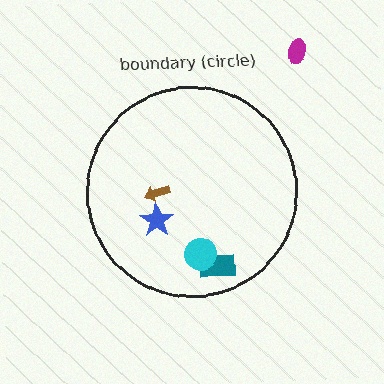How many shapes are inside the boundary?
4 inside, 1 outside.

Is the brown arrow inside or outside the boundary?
Inside.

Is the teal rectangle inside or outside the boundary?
Inside.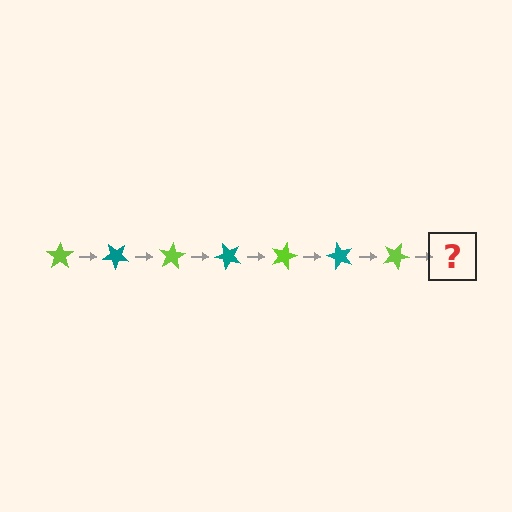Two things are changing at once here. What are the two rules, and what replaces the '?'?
The two rules are that it rotates 40 degrees each step and the color cycles through lime and teal. The '?' should be a teal star, rotated 280 degrees from the start.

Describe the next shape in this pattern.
It should be a teal star, rotated 280 degrees from the start.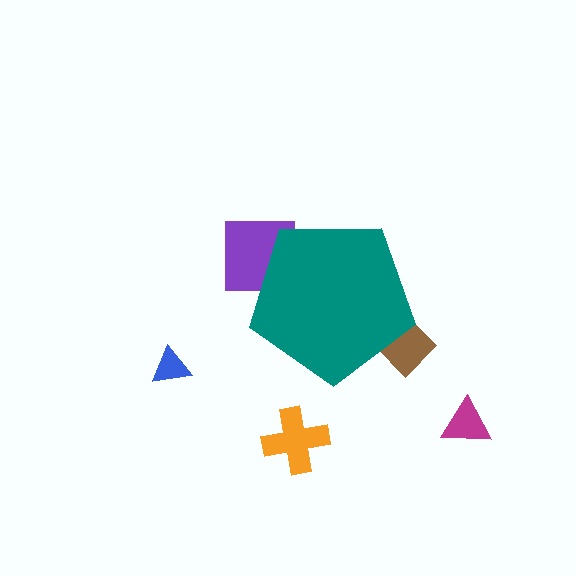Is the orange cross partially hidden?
No, the orange cross is fully visible.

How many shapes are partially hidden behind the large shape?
2 shapes are partially hidden.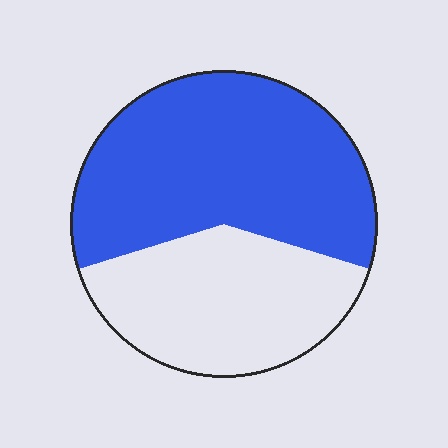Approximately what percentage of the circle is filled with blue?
Approximately 60%.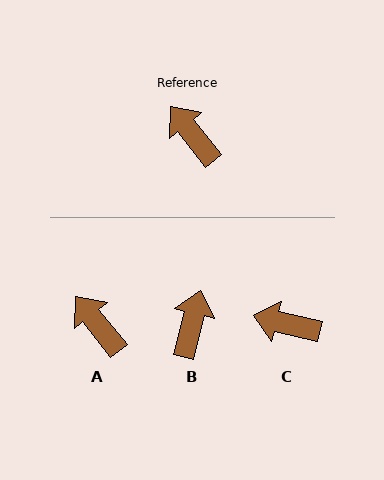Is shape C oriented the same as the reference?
No, it is off by about 38 degrees.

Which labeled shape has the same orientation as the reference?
A.